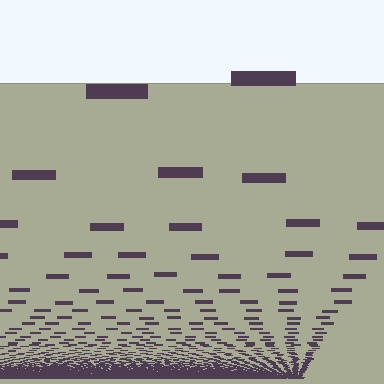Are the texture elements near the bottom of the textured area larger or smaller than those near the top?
Smaller. The gradient is inverted — elements near the bottom are smaller and denser.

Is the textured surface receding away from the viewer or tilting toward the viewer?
The surface appears to tilt toward the viewer. Texture elements get larger and sparser toward the top.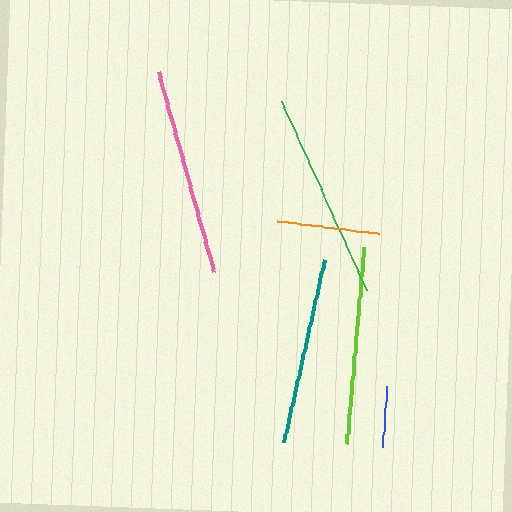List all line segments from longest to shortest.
From longest to shortest: green, pink, lime, teal, orange, blue.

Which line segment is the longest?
The green line is the longest at approximately 208 pixels.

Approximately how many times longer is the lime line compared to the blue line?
The lime line is approximately 3.2 times the length of the blue line.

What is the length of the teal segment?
The teal segment is approximately 187 pixels long.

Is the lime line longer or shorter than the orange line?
The lime line is longer than the orange line.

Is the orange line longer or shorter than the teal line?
The teal line is longer than the orange line.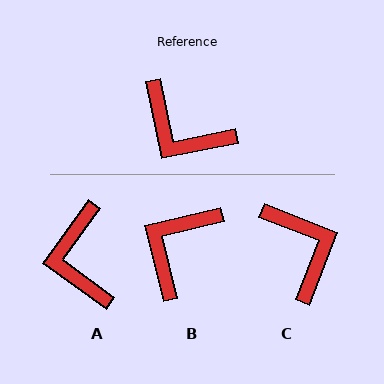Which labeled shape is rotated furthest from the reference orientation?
C, about 147 degrees away.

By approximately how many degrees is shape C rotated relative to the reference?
Approximately 147 degrees counter-clockwise.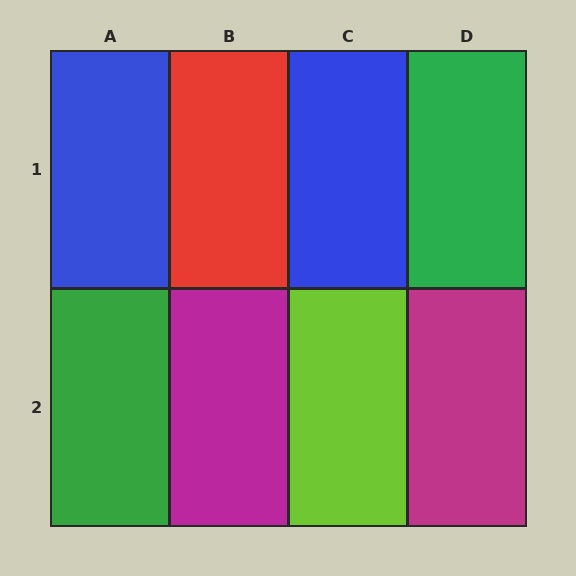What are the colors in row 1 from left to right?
Blue, red, blue, green.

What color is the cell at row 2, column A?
Green.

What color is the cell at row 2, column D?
Magenta.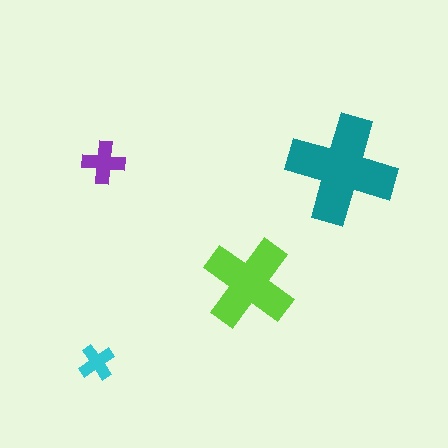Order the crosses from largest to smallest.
the teal one, the lime one, the purple one, the cyan one.